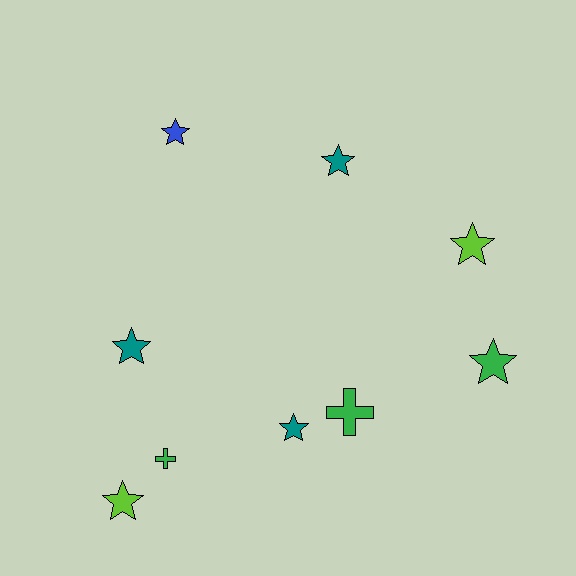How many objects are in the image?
There are 9 objects.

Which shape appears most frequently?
Star, with 7 objects.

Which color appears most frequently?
Teal, with 3 objects.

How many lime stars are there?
There are 2 lime stars.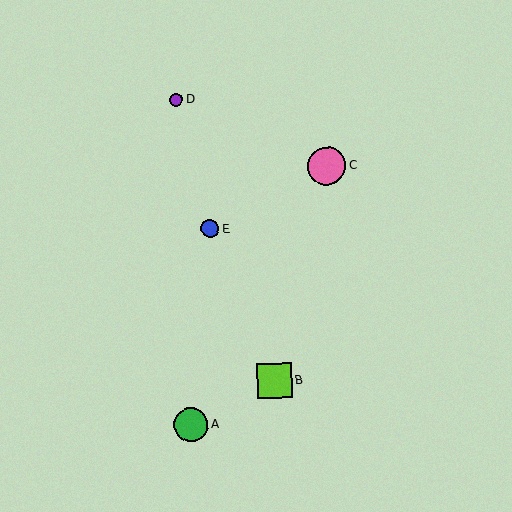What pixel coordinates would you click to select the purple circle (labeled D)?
Click at (176, 100) to select the purple circle D.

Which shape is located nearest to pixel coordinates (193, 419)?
The green circle (labeled A) at (191, 425) is nearest to that location.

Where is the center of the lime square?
The center of the lime square is at (274, 381).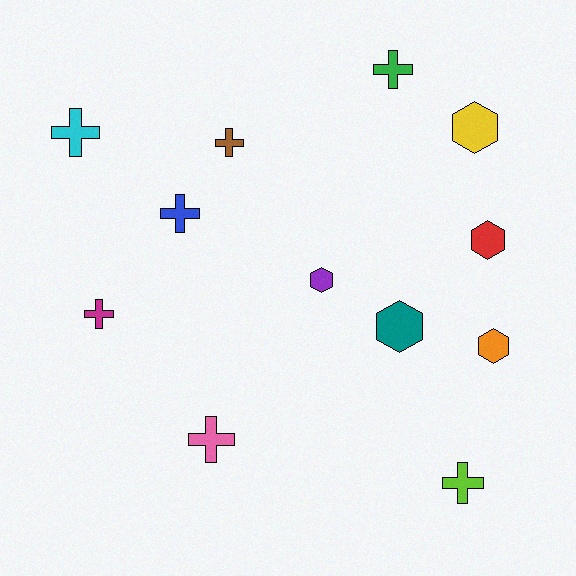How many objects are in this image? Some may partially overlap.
There are 12 objects.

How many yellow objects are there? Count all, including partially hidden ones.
There is 1 yellow object.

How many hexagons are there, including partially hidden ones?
There are 5 hexagons.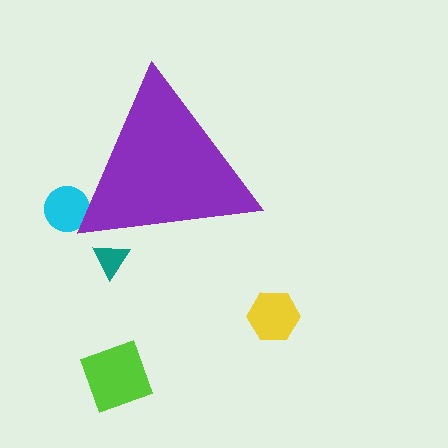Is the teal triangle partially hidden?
Yes, the teal triangle is partially hidden behind the purple triangle.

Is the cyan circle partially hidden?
Yes, the cyan circle is partially hidden behind the purple triangle.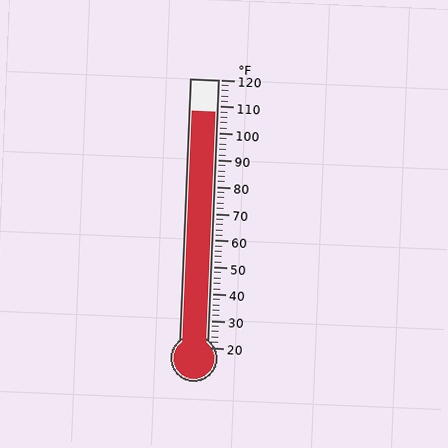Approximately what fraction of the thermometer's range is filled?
The thermometer is filled to approximately 90% of its range.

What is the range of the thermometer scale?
The thermometer scale ranges from 20°F to 120°F.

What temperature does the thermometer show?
The thermometer shows approximately 108°F.